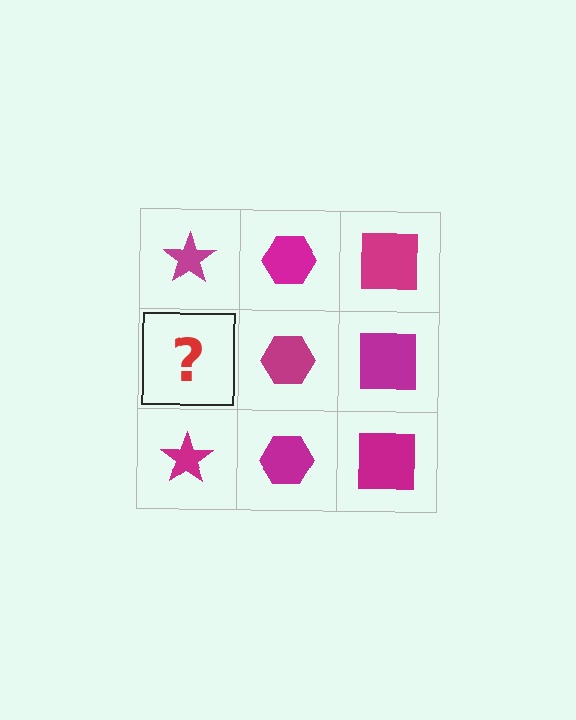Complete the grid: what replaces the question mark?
The question mark should be replaced with a magenta star.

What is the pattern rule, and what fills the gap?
The rule is that each column has a consistent shape. The gap should be filled with a magenta star.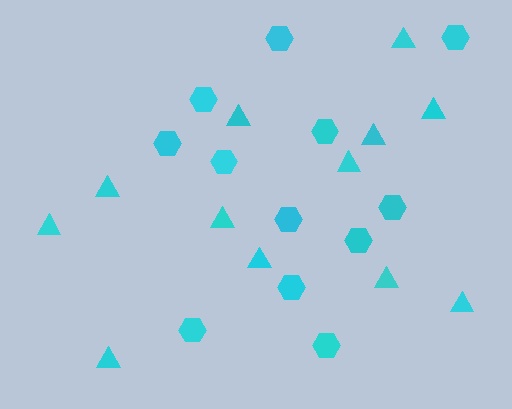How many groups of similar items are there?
There are 2 groups: one group of triangles (12) and one group of hexagons (12).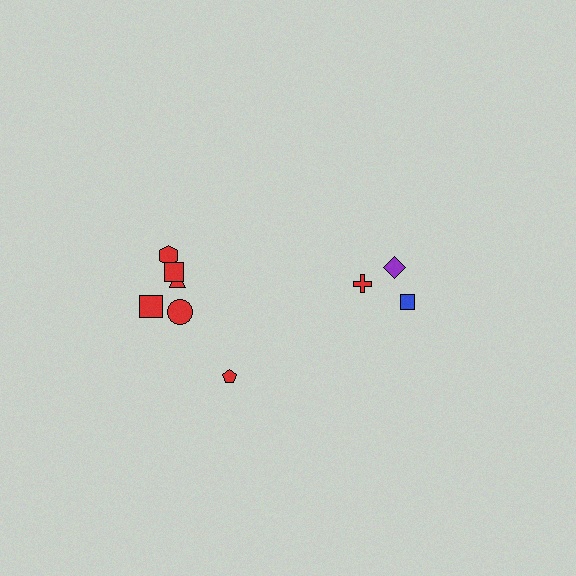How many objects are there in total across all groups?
There are 9 objects.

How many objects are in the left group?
There are 6 objects.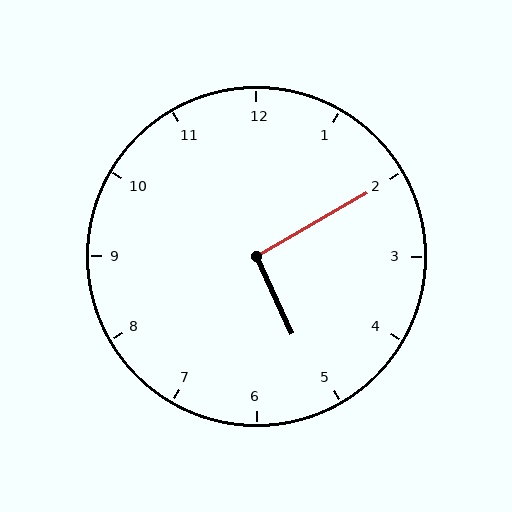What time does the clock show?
5:10.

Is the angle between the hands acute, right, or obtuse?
It is right.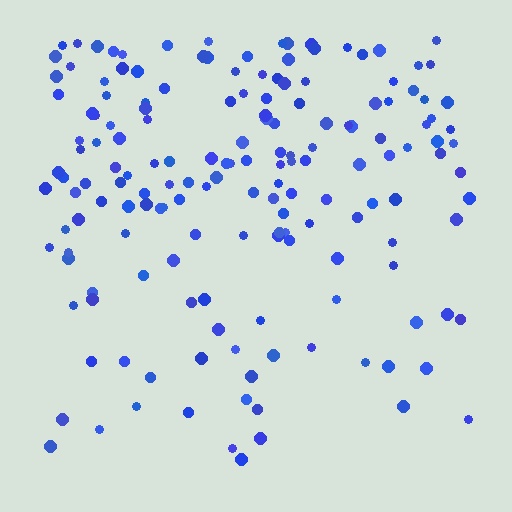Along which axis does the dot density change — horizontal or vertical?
Vertical.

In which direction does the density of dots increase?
From bottom to top, with the top side densest.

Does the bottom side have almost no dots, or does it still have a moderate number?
Still a moderate number, just noticeably fewer than the top.